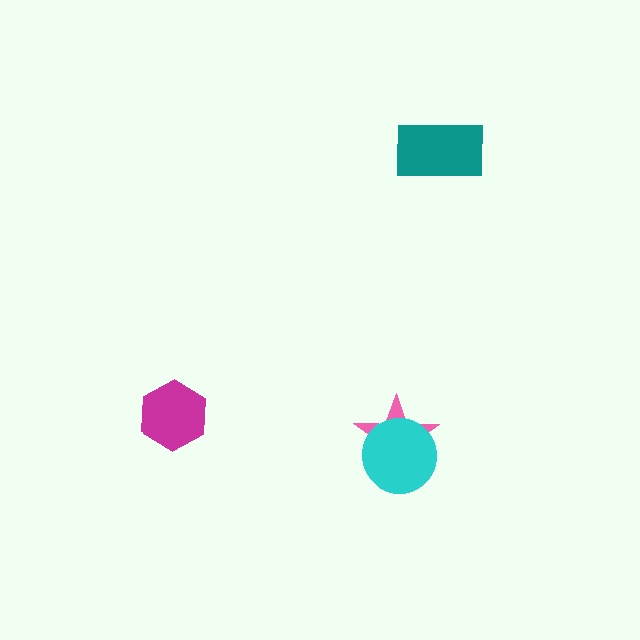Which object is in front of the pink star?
The cyan circle is in front of the pink star.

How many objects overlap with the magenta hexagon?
0 objects overlap with the magenta hexagon.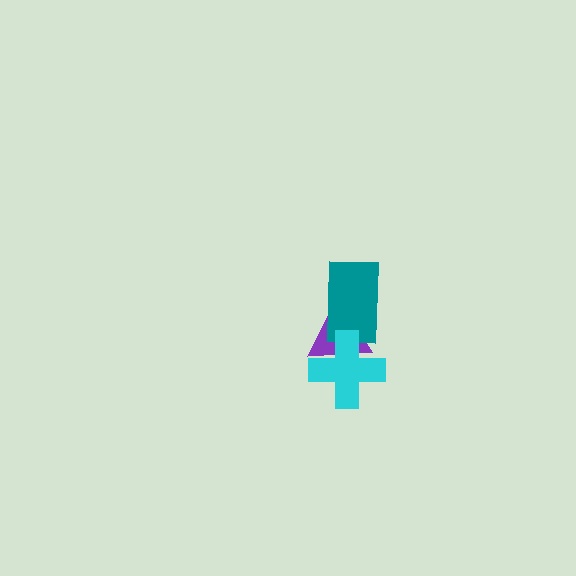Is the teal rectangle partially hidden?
Yes, it is partially covered by another shape.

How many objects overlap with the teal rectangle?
2 objects overlap with the teal rectangle.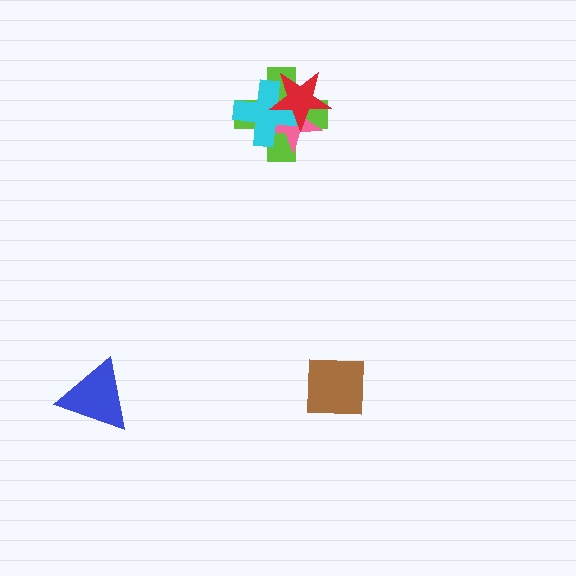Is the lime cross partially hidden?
Yes, it is partially covered by another shape.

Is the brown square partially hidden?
No, no other shape covers it.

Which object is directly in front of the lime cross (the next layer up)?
The pink star is directly in front of the lime cross.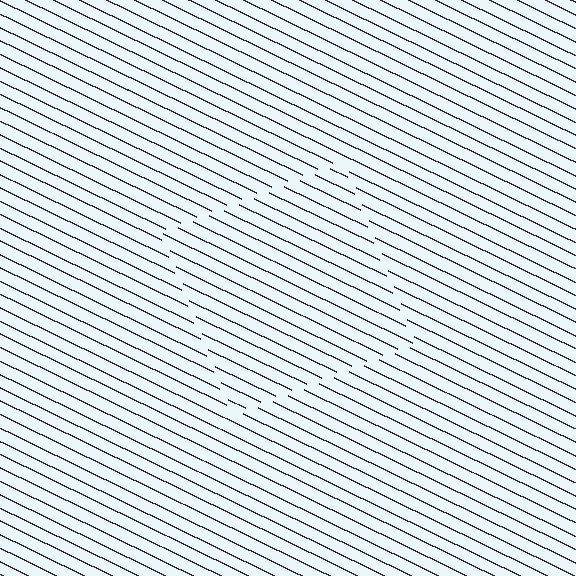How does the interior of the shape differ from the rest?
The interior of the shape contains the same grating, shifted by half a period — the contour is defined by the phase discontinuity where line-ends from the inner and outer gratings abut.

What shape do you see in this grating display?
An illusory square. The interior of the shape contains the same grating, shifted by half a period — the contour is defined by the phase discontinuity where line-ends from the inner and outer gratings abut.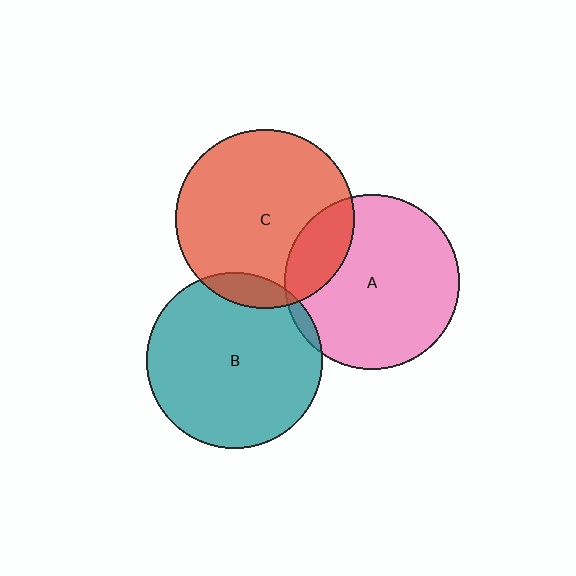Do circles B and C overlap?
Yes.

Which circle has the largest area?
Circle C (red).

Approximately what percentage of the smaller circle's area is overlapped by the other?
Approximately 10%.